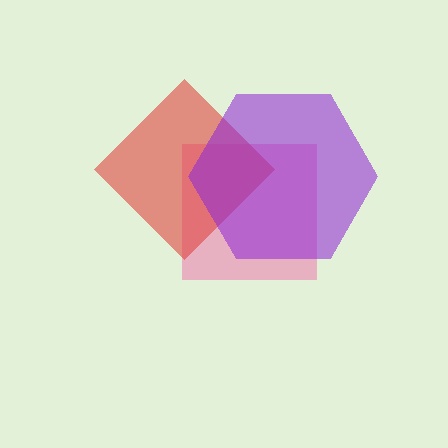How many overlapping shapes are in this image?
There are 3 overlapping shapes in the image.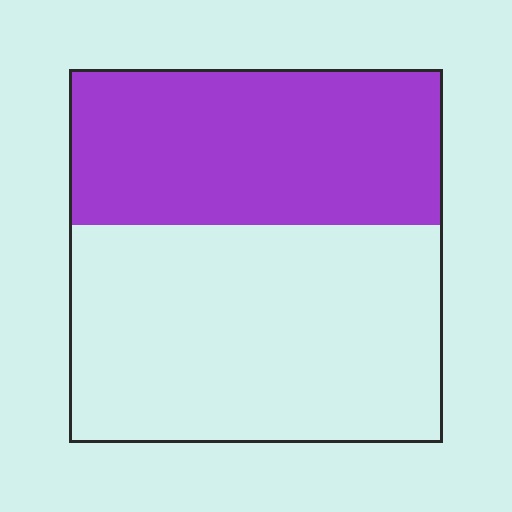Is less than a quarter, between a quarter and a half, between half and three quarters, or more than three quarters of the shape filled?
Between a quarter and a half.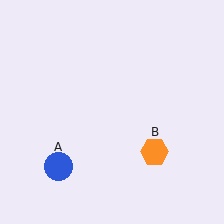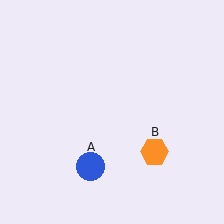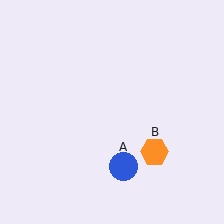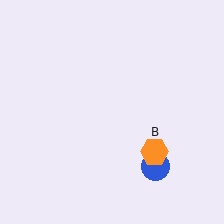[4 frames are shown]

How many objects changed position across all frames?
1 object changed position: blue circle (object A).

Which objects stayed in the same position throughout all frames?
Orange hexagon (object B) remained stationary.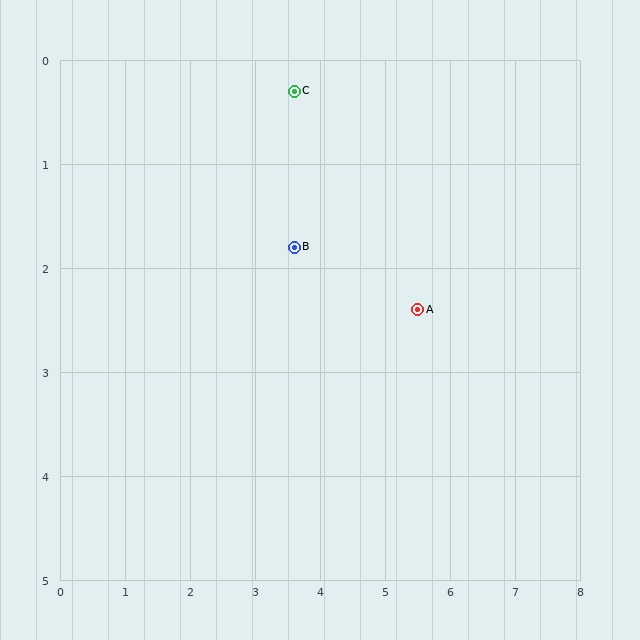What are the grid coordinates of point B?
Point B is at approximately (3.6, 1.8).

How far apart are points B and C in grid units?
Points B and C are about 1.5 grid units apart.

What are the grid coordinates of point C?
Point C is at approximately (3.6, 0.3).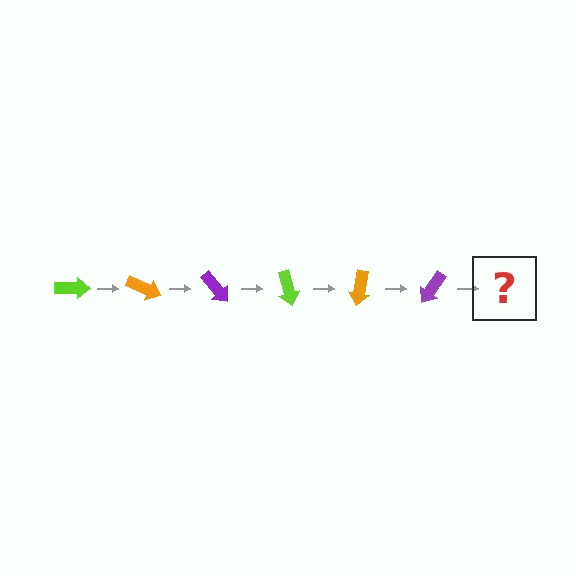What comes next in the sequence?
The next element should be a lime arrow, rotated 150 degrees from the start.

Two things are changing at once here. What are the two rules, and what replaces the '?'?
The two rules are that it rotates 25 degrees each step and the color cycles through lime, orange, and purple. The '?' should be a lime arrow, rotated 150 degrees from the start.